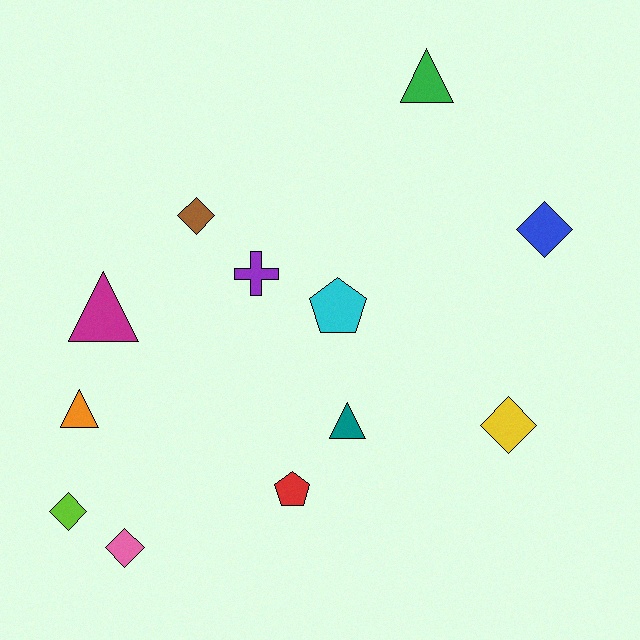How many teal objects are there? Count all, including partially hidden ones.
There is 1 teal object.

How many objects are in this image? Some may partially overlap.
There are 12 objects.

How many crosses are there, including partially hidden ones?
There is 1 cross.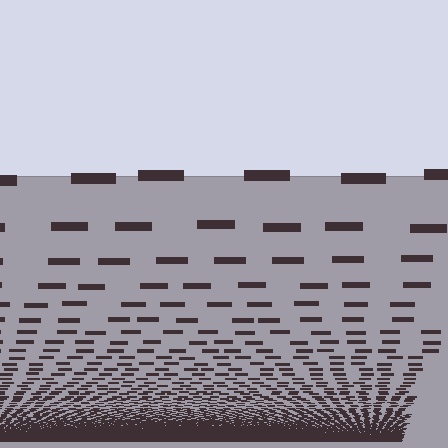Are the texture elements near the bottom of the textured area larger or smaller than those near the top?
Smaller. The gradient is inverted — elements near the bottom are smaller and denser.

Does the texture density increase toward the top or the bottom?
Density increases toward the bottom.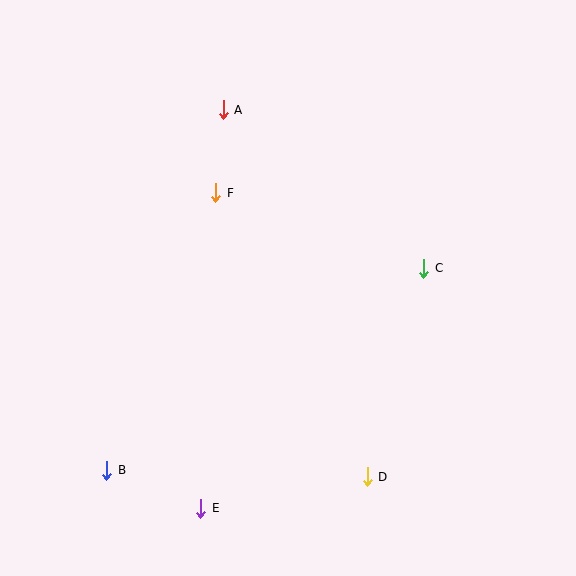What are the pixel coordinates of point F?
Point F is at (216, 193).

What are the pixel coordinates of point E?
Point E is at (201, 508).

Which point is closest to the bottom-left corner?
Point B is closest to the bottom-left corner.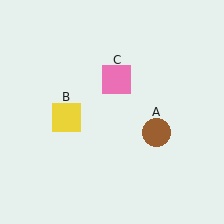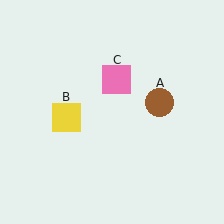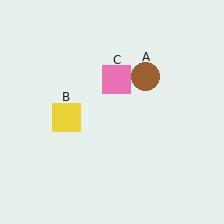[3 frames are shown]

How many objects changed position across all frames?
1 object changed position: brown circle (object A).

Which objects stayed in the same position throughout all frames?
Yellow square (object B) and pink square (object C) remained stationary.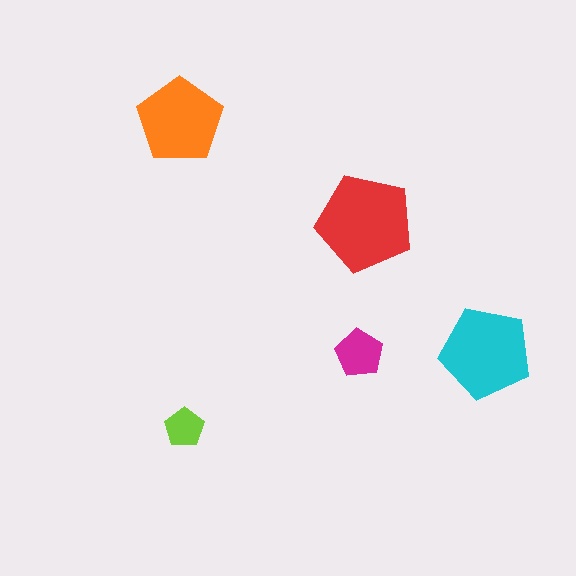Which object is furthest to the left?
The orange pentagon is leftmost.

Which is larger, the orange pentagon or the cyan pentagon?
The cyan one.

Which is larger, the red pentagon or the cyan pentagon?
The red one.